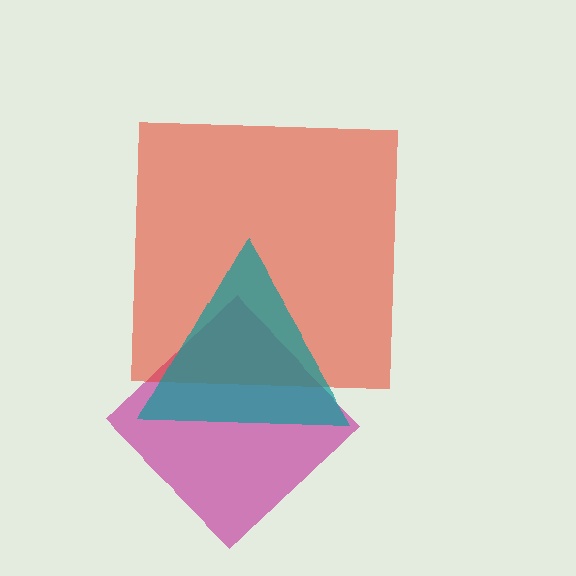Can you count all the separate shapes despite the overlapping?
Yes, there are 3 separate shapes.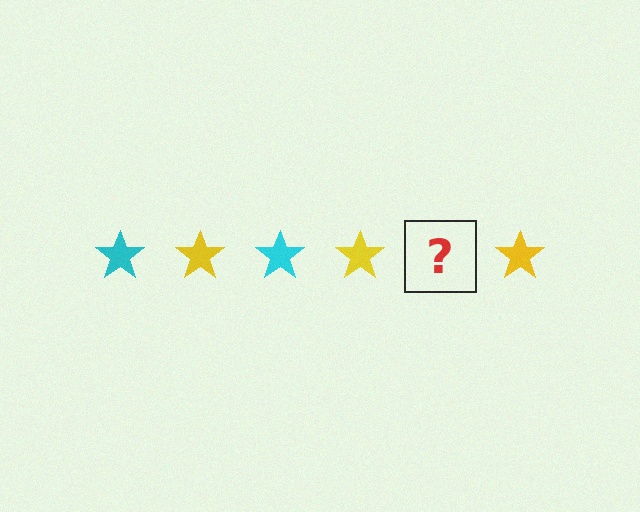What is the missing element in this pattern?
The missing element is a cyan star.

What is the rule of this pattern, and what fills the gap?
The rule is that the pattern cycles through cyan, yellow stars. The gap should be filled with a cyan star.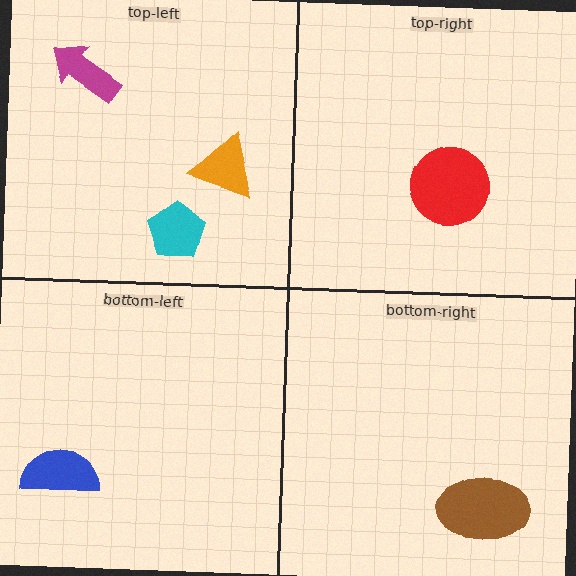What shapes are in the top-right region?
The red circle.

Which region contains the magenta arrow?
The top-left region.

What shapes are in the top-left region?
The orange triangle, the cyan pentagon, the magenta arrow.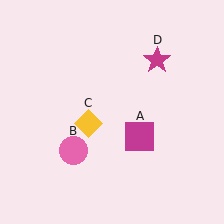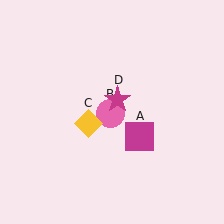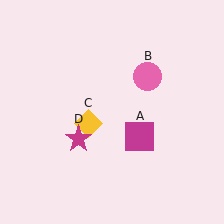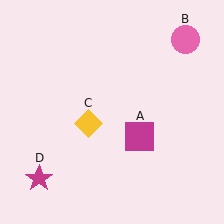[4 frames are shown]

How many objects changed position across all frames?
2 objects changed position: pink circle (object B), magenta star (object D).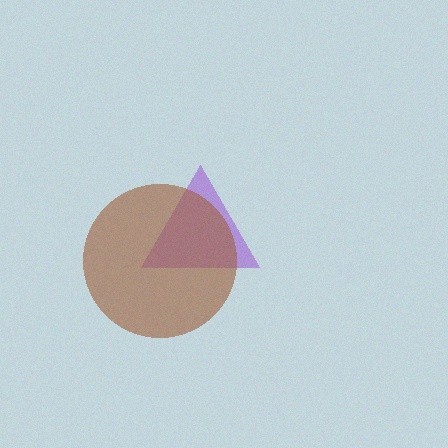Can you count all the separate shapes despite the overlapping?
Yes, there are 2 separate shapes.